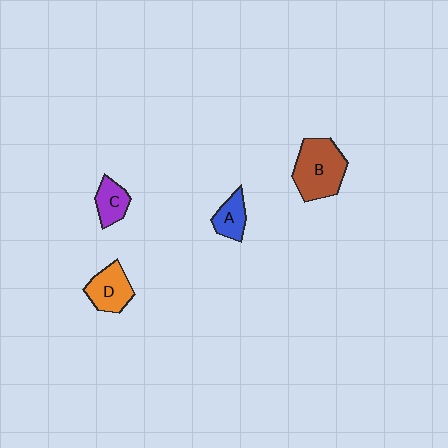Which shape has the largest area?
Shape B (brown).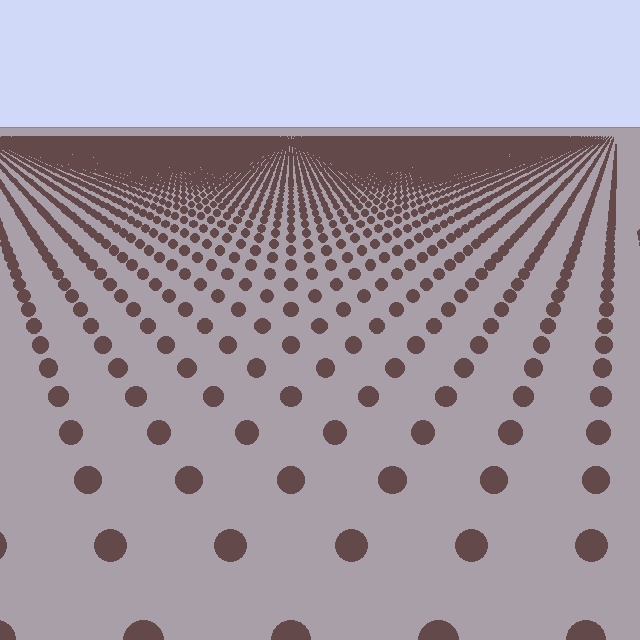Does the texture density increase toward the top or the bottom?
Density increases toward the top.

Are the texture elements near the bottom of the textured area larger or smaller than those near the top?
Larger. Near the bottom, elements are closer to the viewer and appear at a bigger on-screen size.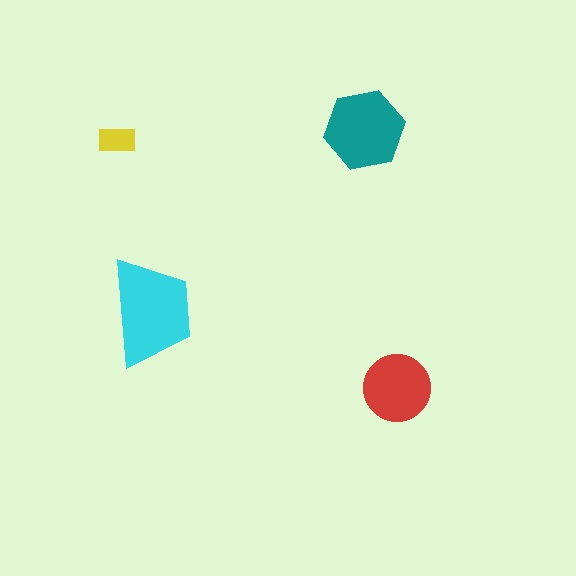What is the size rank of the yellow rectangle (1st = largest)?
4th.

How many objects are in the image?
There are 4 objects in the image.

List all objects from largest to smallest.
The cyan trapezoid, the teal hexagon, the red circle, the yellow rectangle.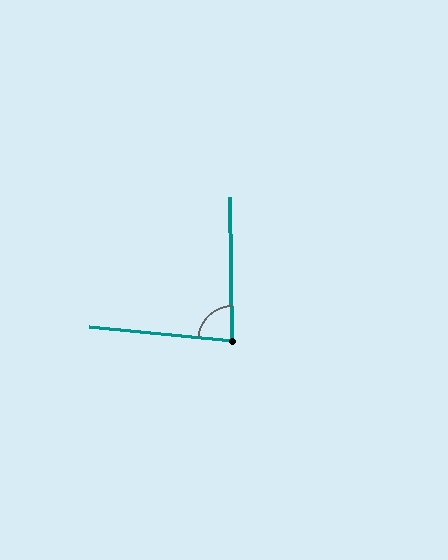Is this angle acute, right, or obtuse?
It is acute.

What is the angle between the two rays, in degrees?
Approximately 84 degrees.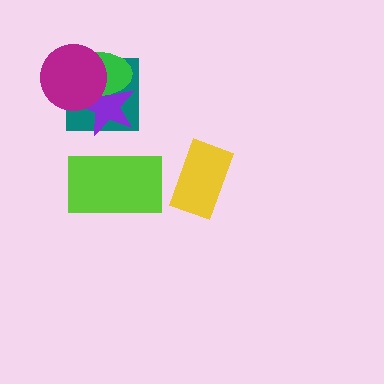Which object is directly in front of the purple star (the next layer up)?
The green ellipse is directly in front of the purple star.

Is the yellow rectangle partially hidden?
No, no other shape covers it.